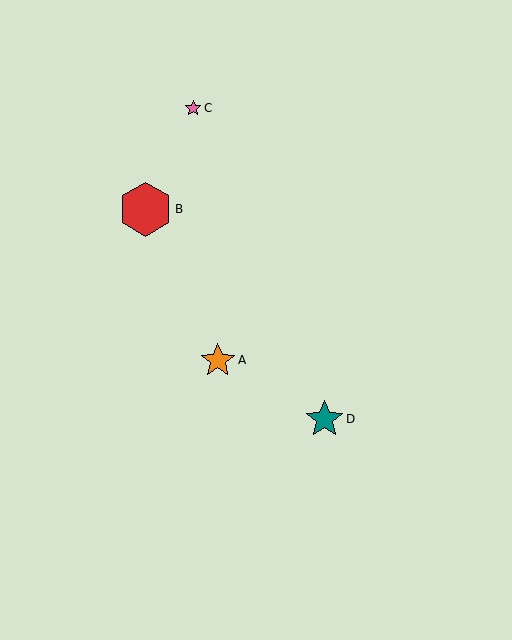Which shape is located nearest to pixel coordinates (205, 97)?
The pink star (labeled C) at (193, 108) is nearest to that location.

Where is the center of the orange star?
The center of the orange star is at (218, 360).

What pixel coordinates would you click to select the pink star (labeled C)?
Click at (193, 108) to select the pink star C.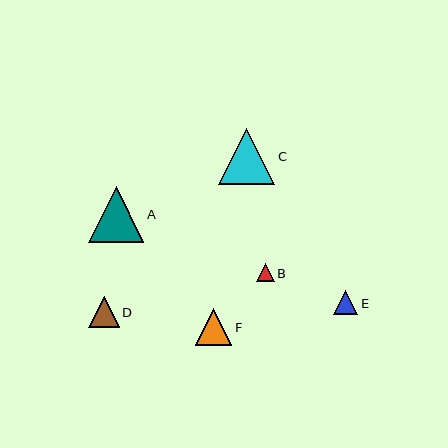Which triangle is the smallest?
Triangle B is the smallest with a size of approximately 18 pixels.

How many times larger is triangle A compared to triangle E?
Triangle A is approximately 2.3 times the size of triangle E.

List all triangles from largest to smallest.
From largest to smallest: C, A, F, D, E, B.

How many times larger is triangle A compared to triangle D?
Triangle A is approximately 1.8 times the size of triangle D.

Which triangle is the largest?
Triangle C is the largest with a size of approximately 56 pixels.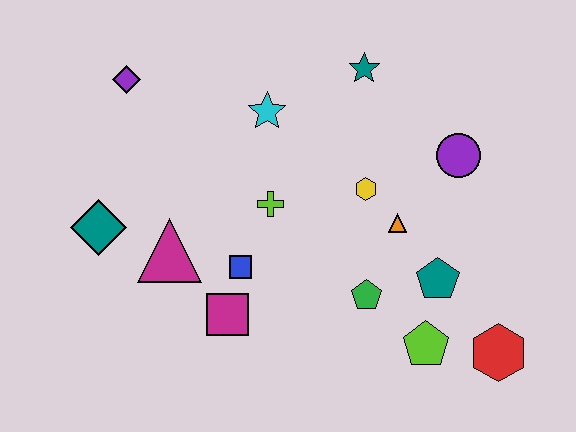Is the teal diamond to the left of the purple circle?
Yes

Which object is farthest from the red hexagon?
The purple diamond is farthest from the red hexagon.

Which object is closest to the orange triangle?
The yellow hexagon is closest to the orange triangle.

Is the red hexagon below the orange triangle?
Yes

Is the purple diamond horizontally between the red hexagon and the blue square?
No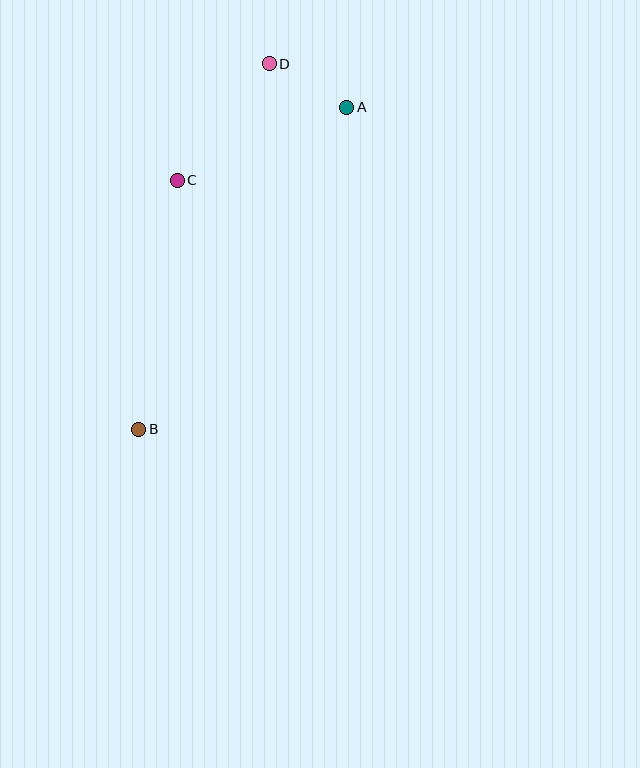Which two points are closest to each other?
Points A and D are closest to each other.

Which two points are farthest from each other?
Points B and D are farthest from each other.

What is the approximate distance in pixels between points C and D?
The distance between C and D is approximately 149 pixels.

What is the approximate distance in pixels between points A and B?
The distance between A and B is approximately 383 pixels.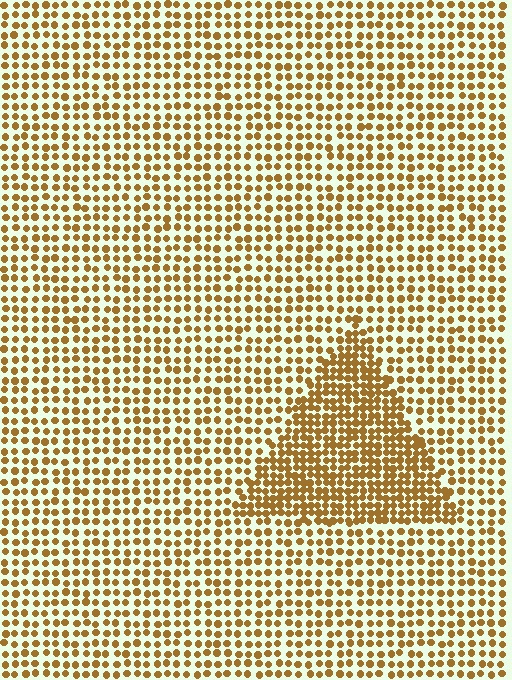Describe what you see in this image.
The image contains small brown elements arranged at two different densities. A triangle-shaped region is visible where the elements are more densely packed than the surrounding area.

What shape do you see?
I see a triangle.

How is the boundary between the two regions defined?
The boundary is defined by a change in element density (approximately 1.8x ratio). All elements are the same color, size, and shape.